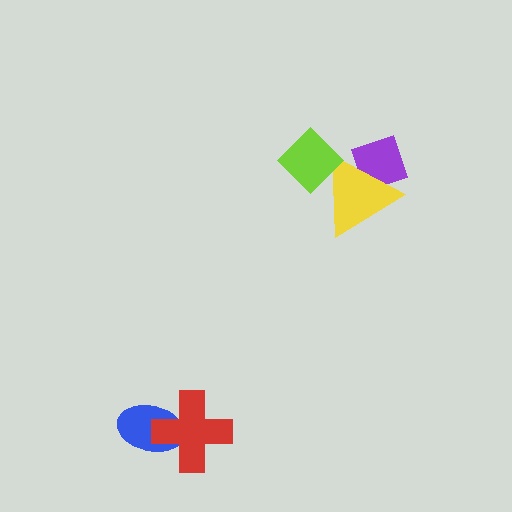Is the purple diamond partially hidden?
Yes, it is partially covered by another shape.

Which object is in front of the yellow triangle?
The lime diamond is in front of the yellow triangle.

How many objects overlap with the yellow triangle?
2 objects overlap with the yellow triangle.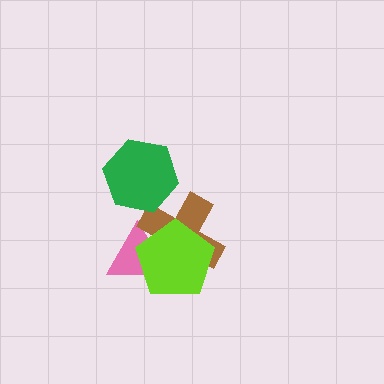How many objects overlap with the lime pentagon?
2 objects overlap with the lime pentagon.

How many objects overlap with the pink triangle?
2 objects overlap with the pink triangle.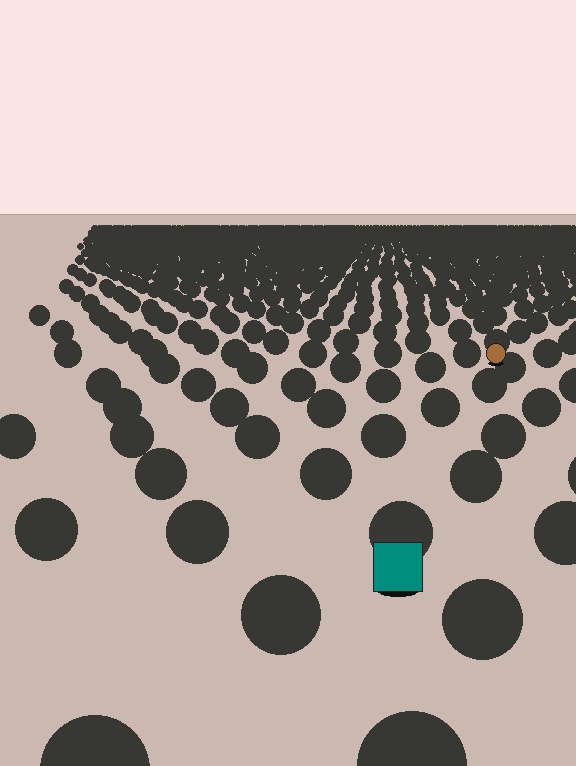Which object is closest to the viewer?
The teal square is closest. The texture marks near it are larger and more spread out.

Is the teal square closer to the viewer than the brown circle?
Yes. The teal square is closer — you can tell from the texture gradient: the ground texture is coarser near it.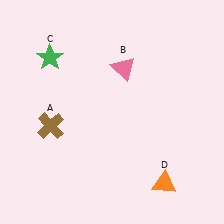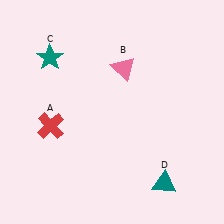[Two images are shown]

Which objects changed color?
A changed from brown to red. C changed from green to teal. D changed from orange to teal.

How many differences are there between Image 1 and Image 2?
There are 3 differences between the two images.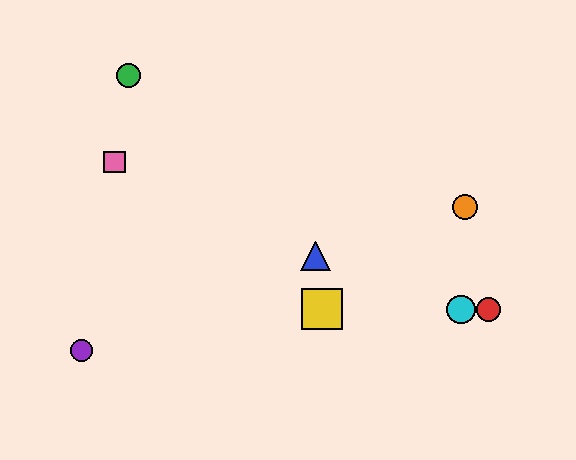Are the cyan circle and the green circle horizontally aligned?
No, the cyan circle is at y≈309 and the green circle is at y≈76.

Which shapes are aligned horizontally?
The red circle, the yellow square, the cyan circle are aligned horizontally.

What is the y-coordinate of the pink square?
The pink square is at y≈162.